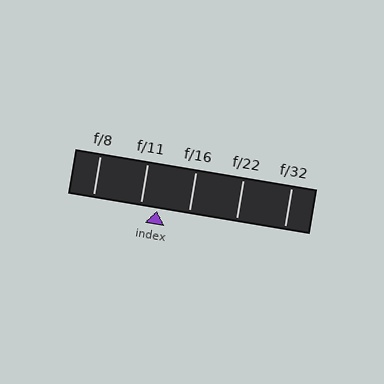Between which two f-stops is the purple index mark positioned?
The index mark is between f/11 and f/16.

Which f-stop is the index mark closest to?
The index mark is closest to f/11.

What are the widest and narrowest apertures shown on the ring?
The widest aperture shown is f/8 and the narrowest is f/32.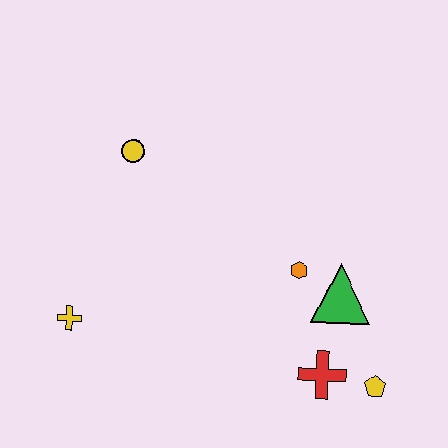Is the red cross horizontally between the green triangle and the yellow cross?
Yes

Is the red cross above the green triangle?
No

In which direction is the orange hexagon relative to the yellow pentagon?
The orange hexagon is above the yellow pentagon.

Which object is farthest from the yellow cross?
The yellow pentagon is farthest from the yellow cross.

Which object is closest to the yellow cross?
The yellow circle is closest to the yellow cross.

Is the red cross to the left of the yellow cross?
No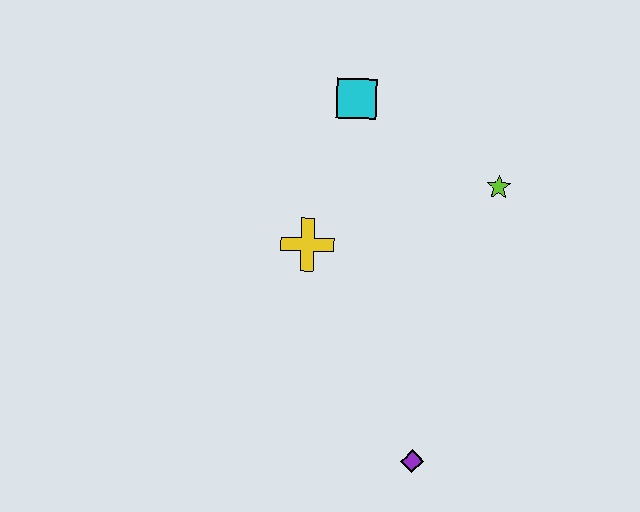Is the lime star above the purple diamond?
Yes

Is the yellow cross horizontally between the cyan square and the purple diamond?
No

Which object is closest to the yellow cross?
The cyan square is closest to the yellow cross.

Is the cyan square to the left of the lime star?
Yes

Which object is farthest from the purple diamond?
The cyan square is farthest from the purple diamond.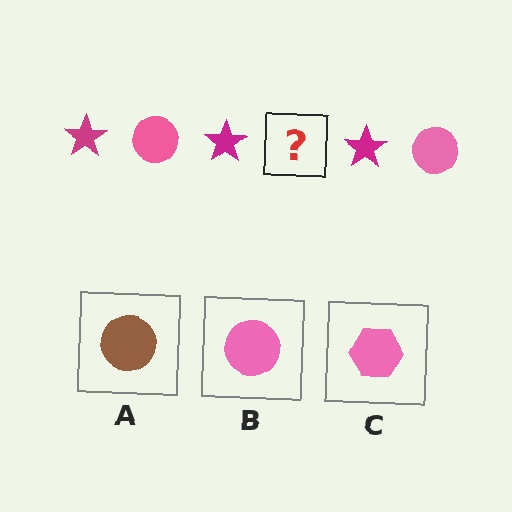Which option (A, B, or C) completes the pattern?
B.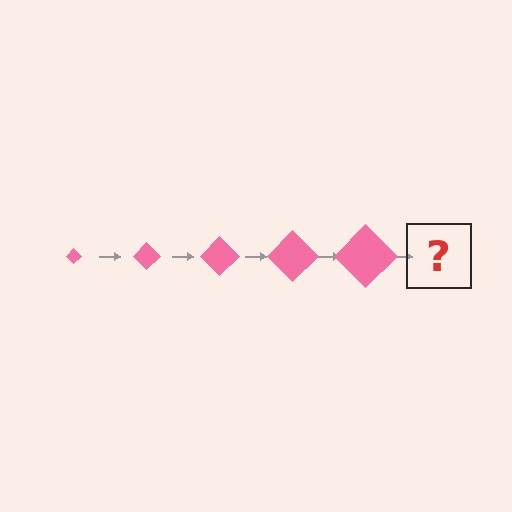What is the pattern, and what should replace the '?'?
The pattern is that the diamond gets progressively larger each step. The '?' should be a pink diamond, larger than the previous one.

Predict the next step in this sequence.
The next step is a pink diamond, larger than the previous one.